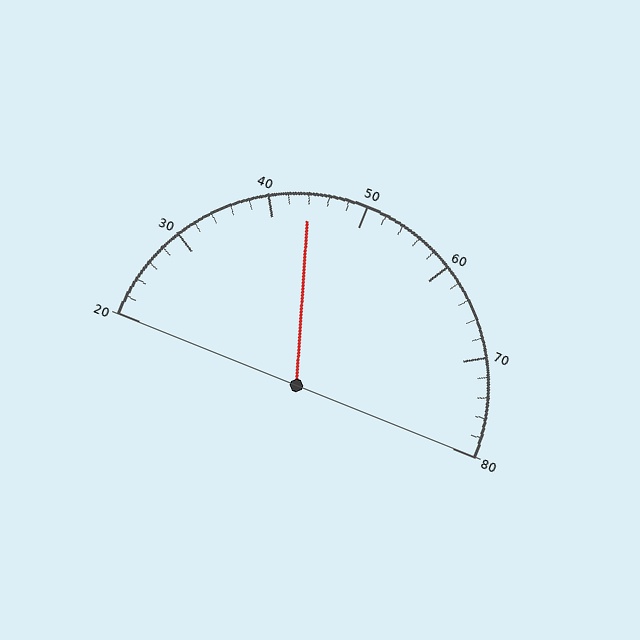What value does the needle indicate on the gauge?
The needle indicates approximately 44.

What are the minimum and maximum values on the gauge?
The gauge ranges from 20 to 80.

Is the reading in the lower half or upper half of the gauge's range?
The reading is in the lower half of the range (20 to 80).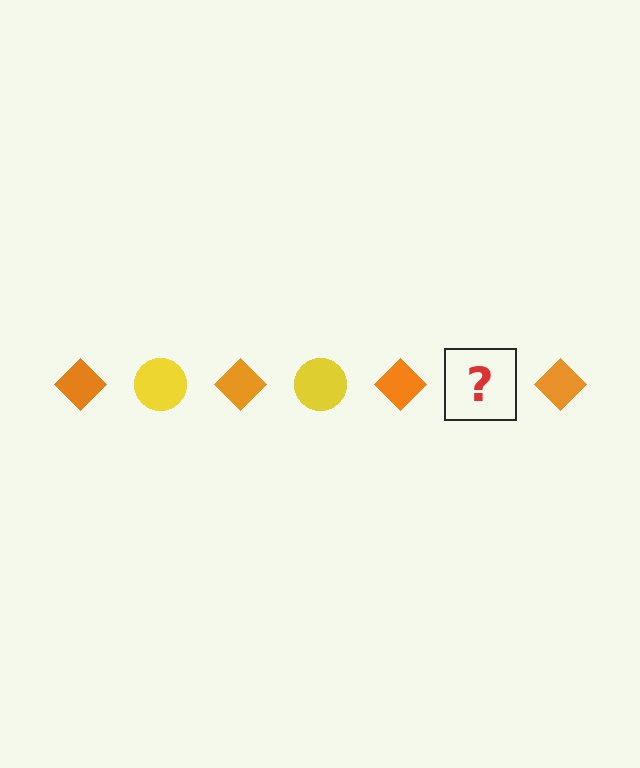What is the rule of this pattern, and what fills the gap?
The rule is that the pattern alternates between orange diamond and yellow circle. The gap should be filled with a yellow circle.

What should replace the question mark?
The question mark should be replaced with a yellow circle.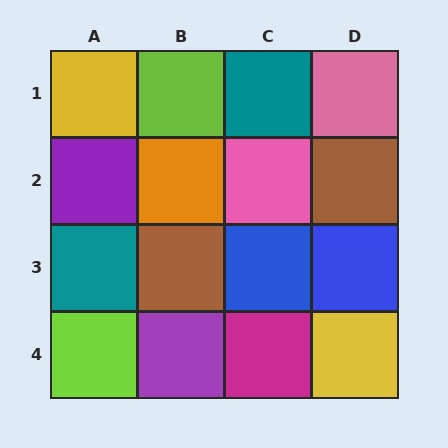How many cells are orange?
1 cell is orange.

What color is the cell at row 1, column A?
Yellow.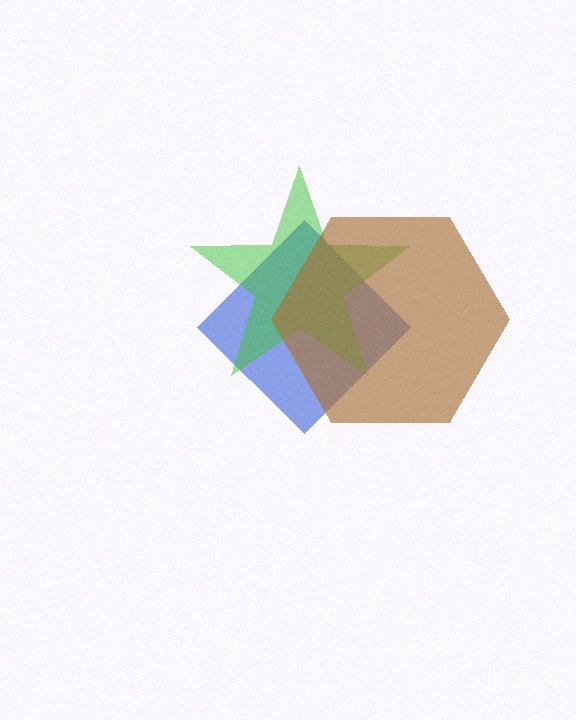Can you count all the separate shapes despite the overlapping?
Yes, there are 3 separate shapes.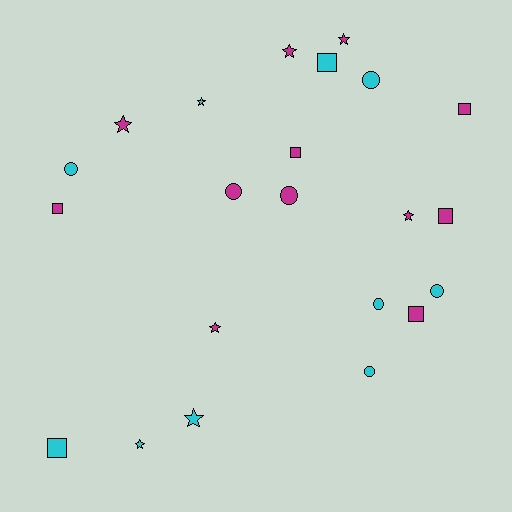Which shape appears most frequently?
Star, with 8 objects.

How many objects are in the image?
There are 22 objects.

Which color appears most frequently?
Magenta, with 12 objects.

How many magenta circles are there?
There are 2 magenta circles.